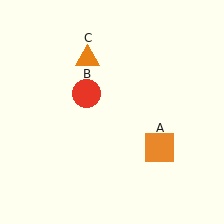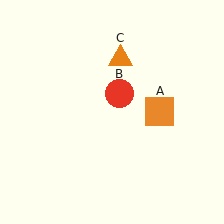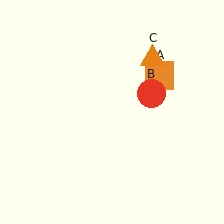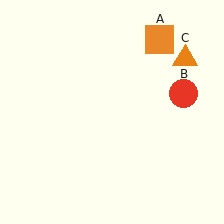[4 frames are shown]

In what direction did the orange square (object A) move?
The orange square (object A) moved up.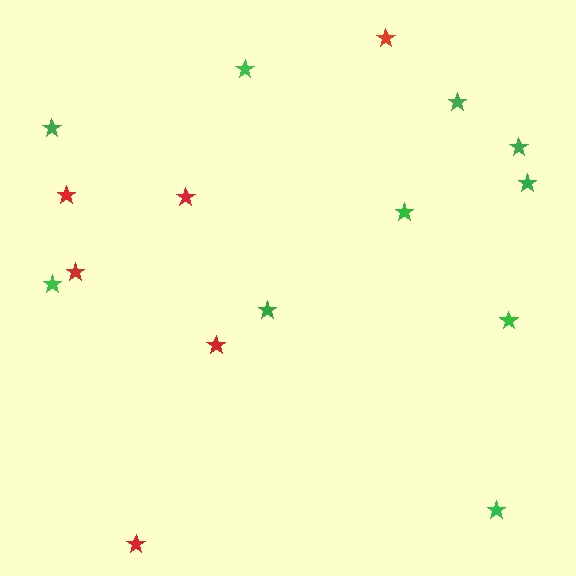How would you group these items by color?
There are 2 groups: one group of red stars (6) and one group of green stars (10).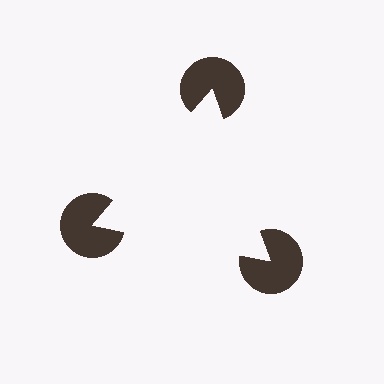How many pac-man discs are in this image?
There are 3 — one at each vertex of the illusory triangle.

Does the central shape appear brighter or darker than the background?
It typically appears slightly brighter than the background, even though no actual brightness change is drawn.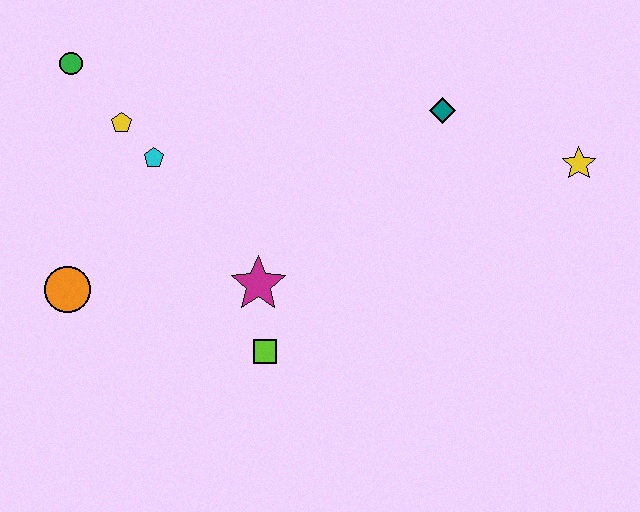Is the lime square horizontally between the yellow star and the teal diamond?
No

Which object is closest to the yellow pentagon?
The cyan pentagon is closest to the yellow pentagon.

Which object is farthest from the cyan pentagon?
The yellow star is farthest from the cyan pentagon.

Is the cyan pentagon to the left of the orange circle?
No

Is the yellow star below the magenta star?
No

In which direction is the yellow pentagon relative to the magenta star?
The yellow pentagon is above the magenta star.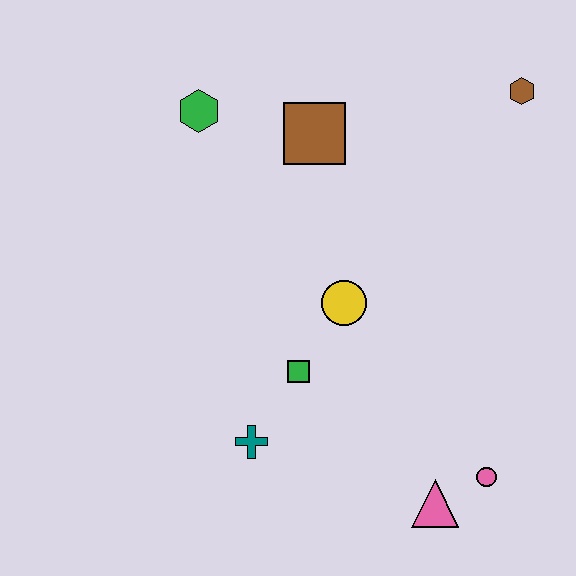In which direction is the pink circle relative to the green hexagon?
The pink circle is below the green hexagon.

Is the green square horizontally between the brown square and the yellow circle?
No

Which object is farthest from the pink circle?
The green hexagon is farthest from the pink circle.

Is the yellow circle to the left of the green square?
No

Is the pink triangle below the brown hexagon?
Yes